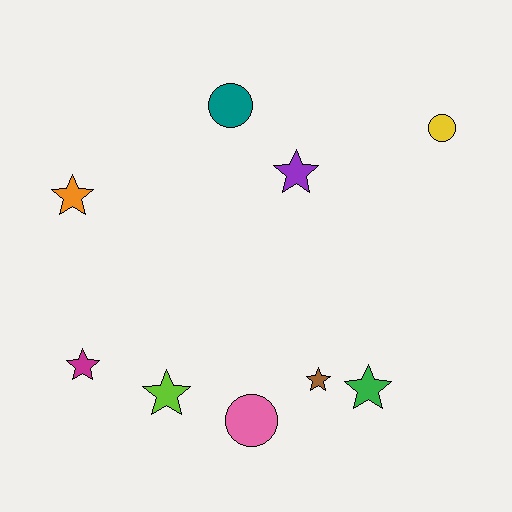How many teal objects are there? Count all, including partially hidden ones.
There is 1 teal object.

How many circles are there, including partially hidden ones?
There are 3 circles.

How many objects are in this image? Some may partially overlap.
There are 9 objects.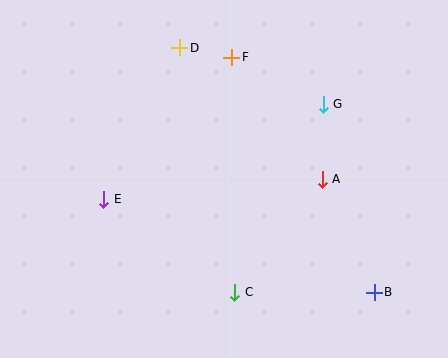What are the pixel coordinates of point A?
Point A is at (322, 179).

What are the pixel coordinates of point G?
Point G is at (323, 104).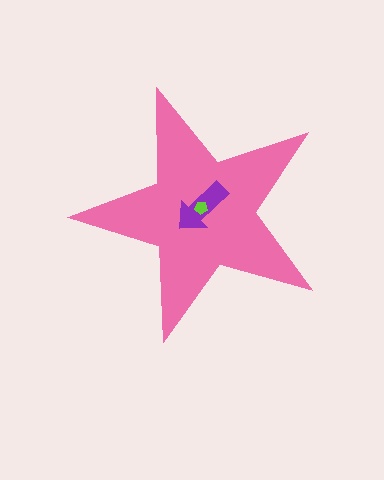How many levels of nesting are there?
3.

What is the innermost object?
The lime pentagon.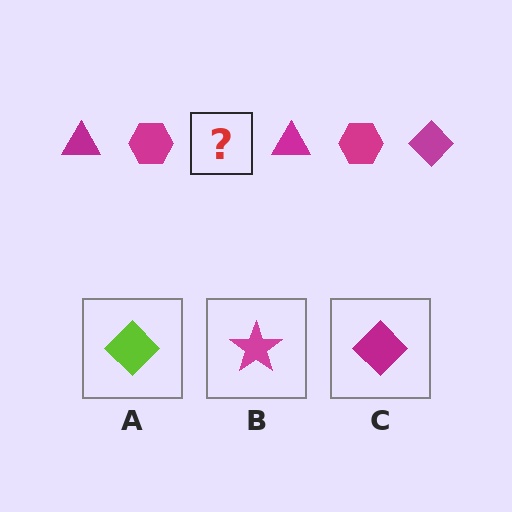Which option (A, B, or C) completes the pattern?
C.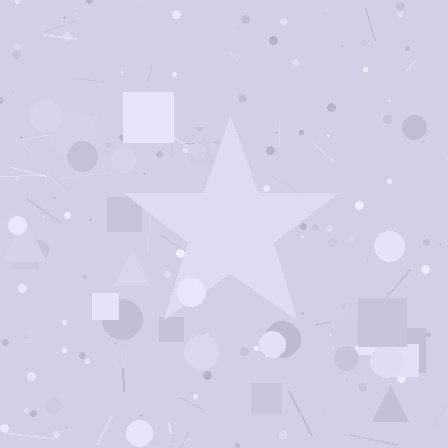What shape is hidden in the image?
A star is hidden in the image.